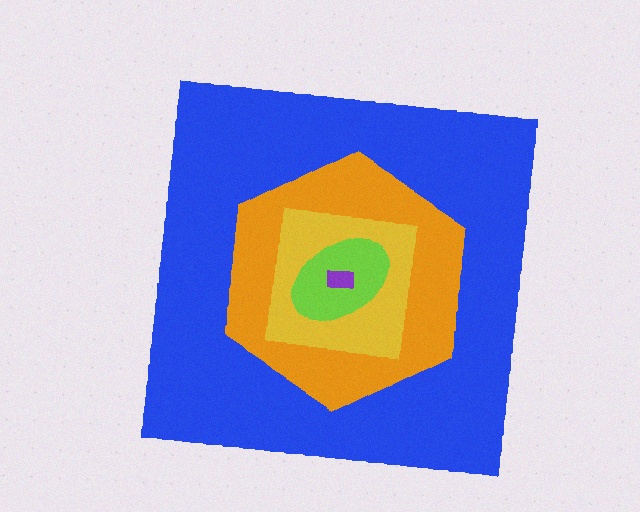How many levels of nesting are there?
5.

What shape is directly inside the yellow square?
The lime ellipse.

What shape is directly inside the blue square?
The orange hexagon.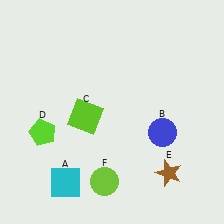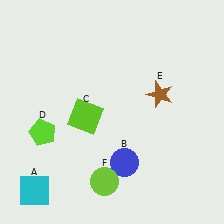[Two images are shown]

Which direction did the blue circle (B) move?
The blue circle (B) moved left.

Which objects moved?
The objects that moved are: the cyan square (A), the blue circle (B), the brown star (E).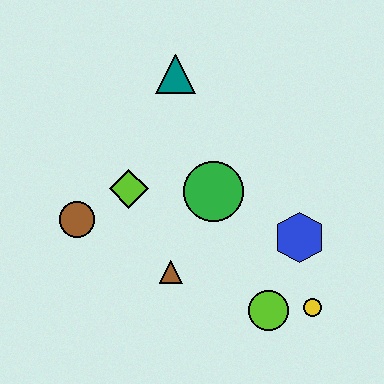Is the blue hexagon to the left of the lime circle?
No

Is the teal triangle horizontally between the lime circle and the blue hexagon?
No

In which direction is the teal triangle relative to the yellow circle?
The teal triangle is above the yellow circle.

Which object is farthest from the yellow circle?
The teal triangle is farthest from the yellow circle.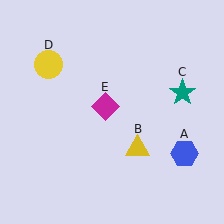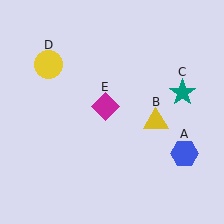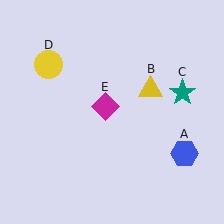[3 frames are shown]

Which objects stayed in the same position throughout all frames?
Blue hexagon (object A) and teal star (object C) and yellow circle (object D) and magenta diamond (object E) remained stationary.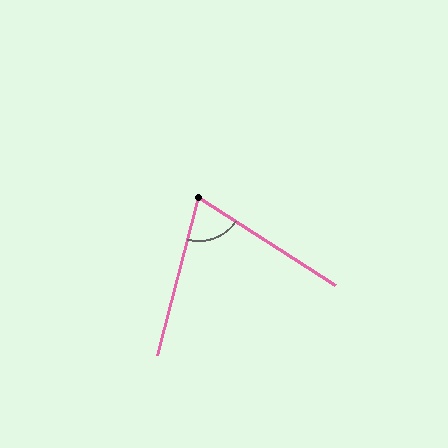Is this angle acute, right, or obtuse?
It is acute.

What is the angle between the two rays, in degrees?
Approximately 72 degrees.